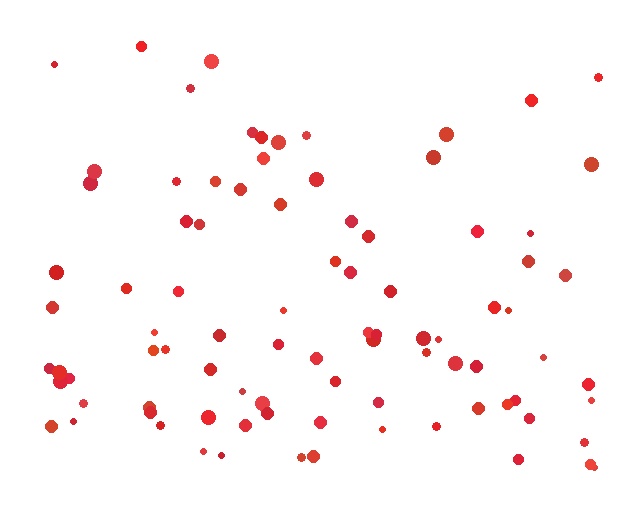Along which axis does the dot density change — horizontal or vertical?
Vertical.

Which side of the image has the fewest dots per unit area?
The top.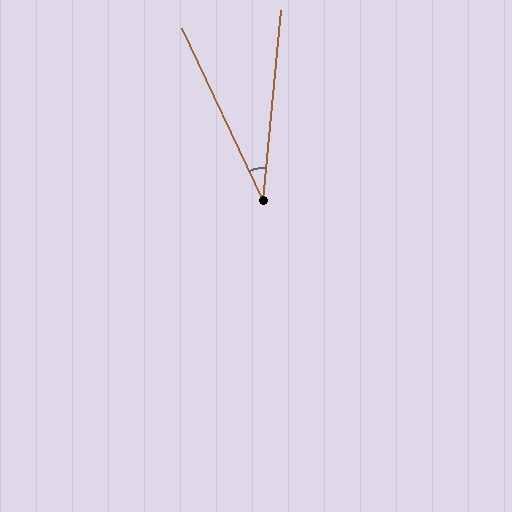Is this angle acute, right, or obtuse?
It is acute.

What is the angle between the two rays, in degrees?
Approximately 31 degrees.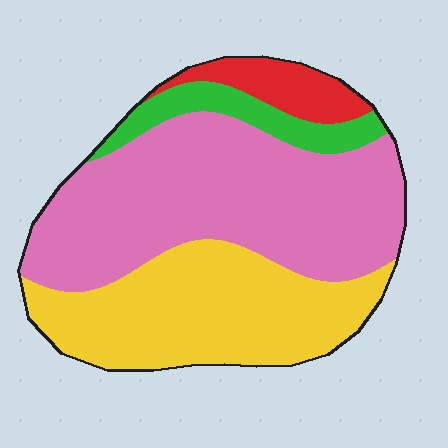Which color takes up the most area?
Pink, at roughly 50%.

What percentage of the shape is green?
Green takes up about one tenth (1/10) of the shape.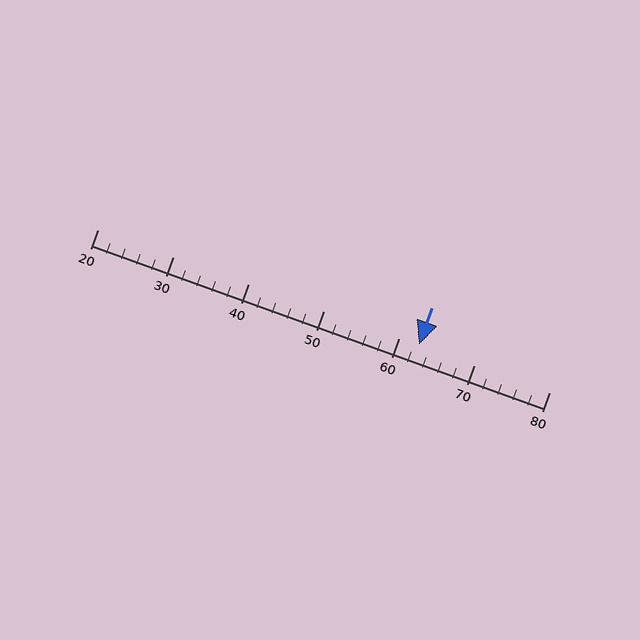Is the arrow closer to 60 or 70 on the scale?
The arrow is closer to 60.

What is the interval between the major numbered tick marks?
The major tick marks are spaced 10 units apart.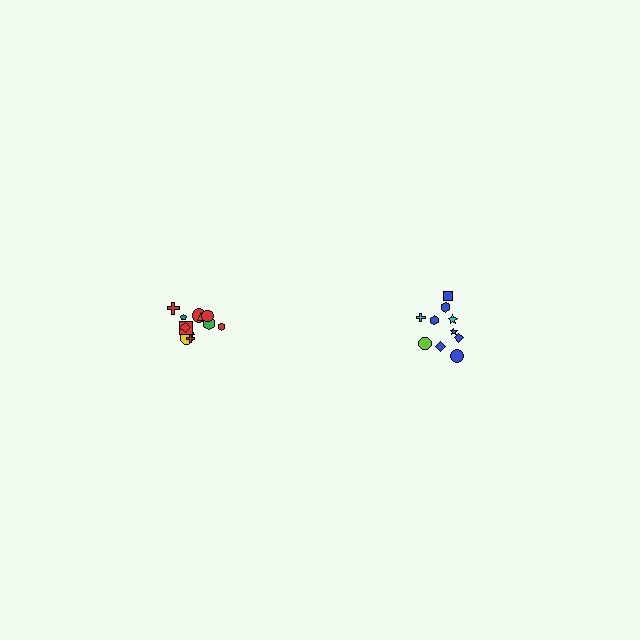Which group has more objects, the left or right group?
The left group.